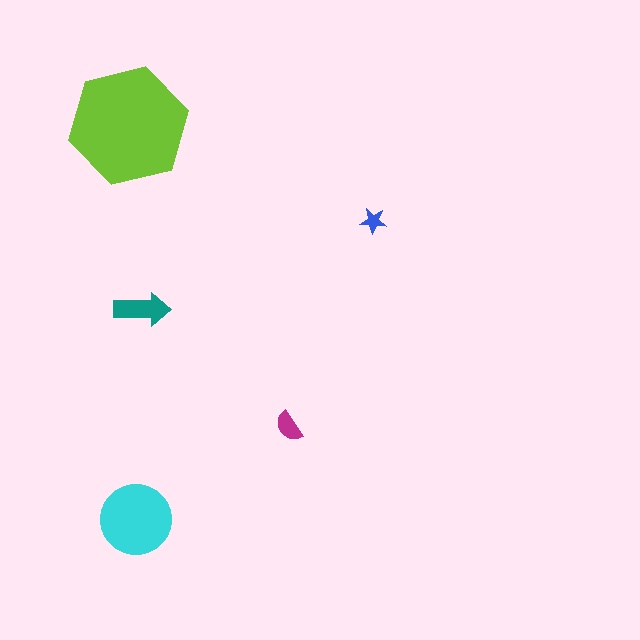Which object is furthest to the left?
The lime hexagon is leftmost.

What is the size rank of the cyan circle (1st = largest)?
2nd.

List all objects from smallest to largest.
The blue star, the magenta semicircle, the teal arrow, the cyan circle, the lime hexagon.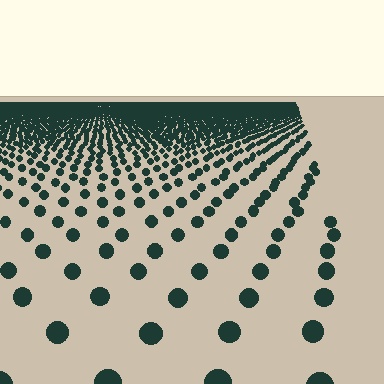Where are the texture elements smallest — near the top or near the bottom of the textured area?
Near the top.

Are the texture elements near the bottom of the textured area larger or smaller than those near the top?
Larger. Near the bottom, elements are closer to the viewer and appear at a bigger on-screen size.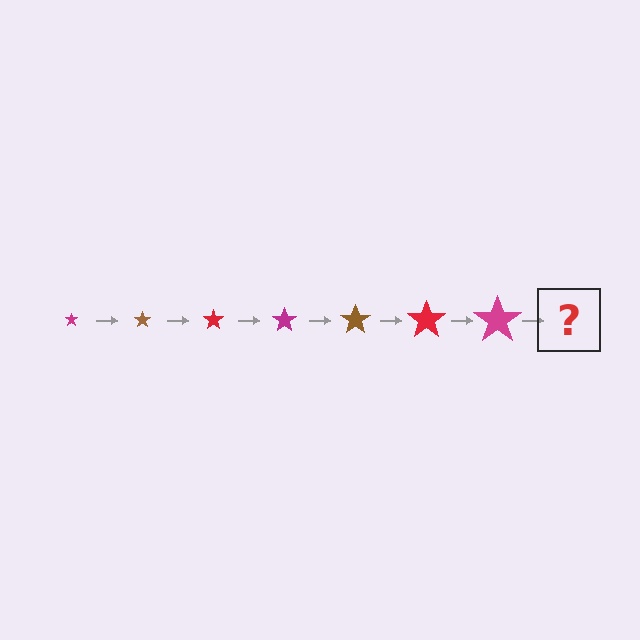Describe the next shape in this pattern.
It should be a brown star, larger than the previous one.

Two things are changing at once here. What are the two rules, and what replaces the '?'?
The two rules are that the star grows larger each step and the color cycles through magenta, brown, and red. The '?' should be a brown star, larger than the previous one.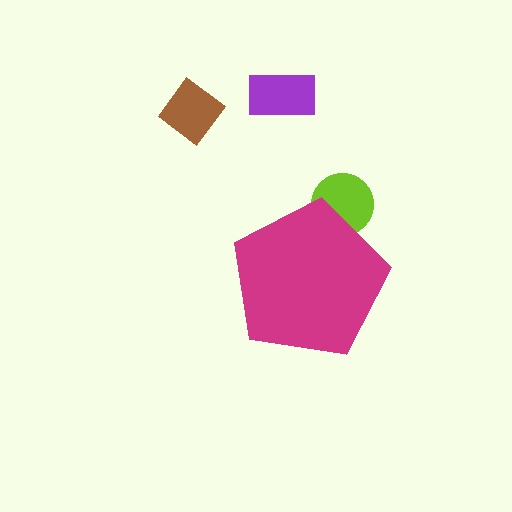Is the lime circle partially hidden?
Yes, the lime circle is partially hidden behind the magenta pentagon.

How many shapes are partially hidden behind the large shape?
1 shape is partially hidden.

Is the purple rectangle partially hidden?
No, the purple rectangle is fully visible.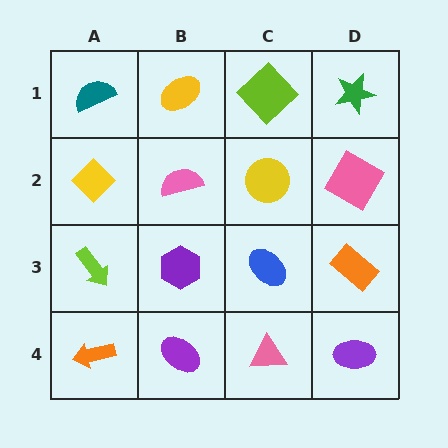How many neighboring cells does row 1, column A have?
2.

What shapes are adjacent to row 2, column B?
A yellow ellipse (row 1, column B), a purple hexagon (row 3, column B), a yellow diamond (row 2, column A), a yellow circle (row 2, column C).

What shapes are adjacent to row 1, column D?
A pink diamond (row 2, column D), a lime diamond (row 1, column C).